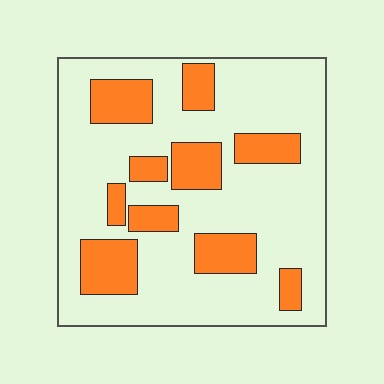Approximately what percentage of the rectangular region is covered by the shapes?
Approximately 25%.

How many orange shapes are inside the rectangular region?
10.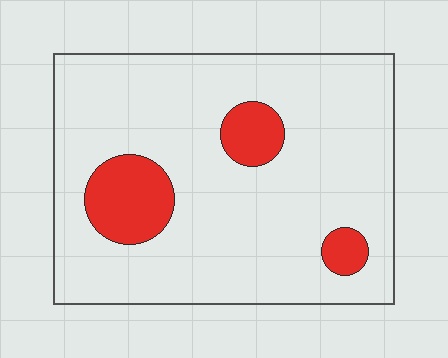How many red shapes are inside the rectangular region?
3.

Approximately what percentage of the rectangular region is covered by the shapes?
Approximately 15%.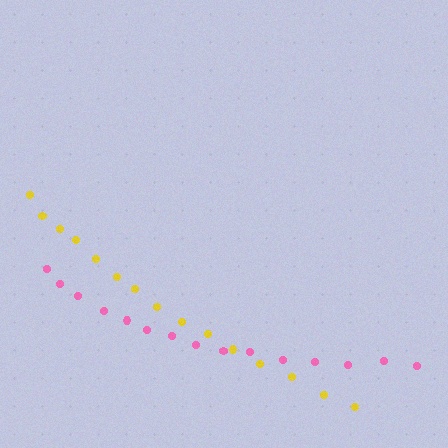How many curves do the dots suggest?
There are 2 distinct paths.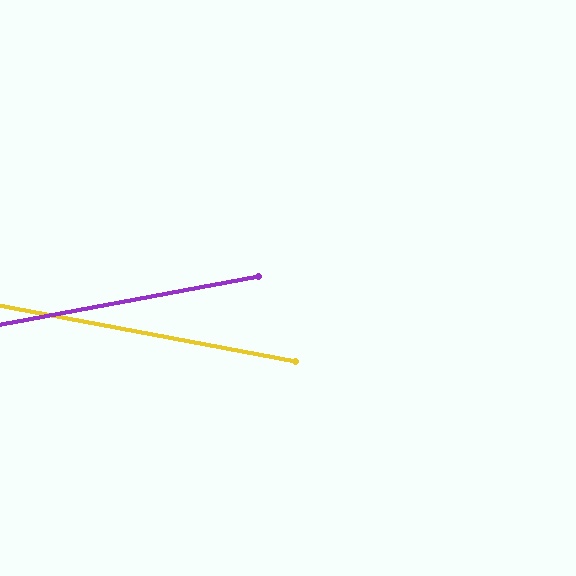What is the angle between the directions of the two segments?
Approximately 21 degrees.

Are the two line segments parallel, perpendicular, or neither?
Neither parallel nor perpendicular — they differ by about 21°.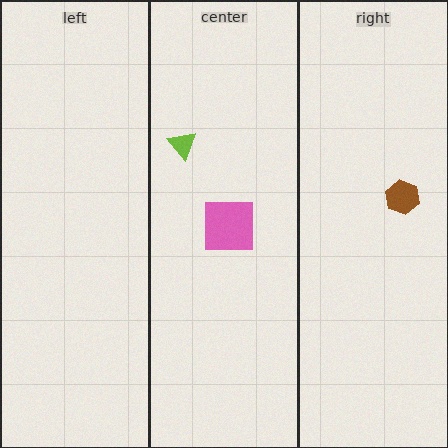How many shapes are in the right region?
1.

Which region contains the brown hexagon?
The right region.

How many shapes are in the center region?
2.